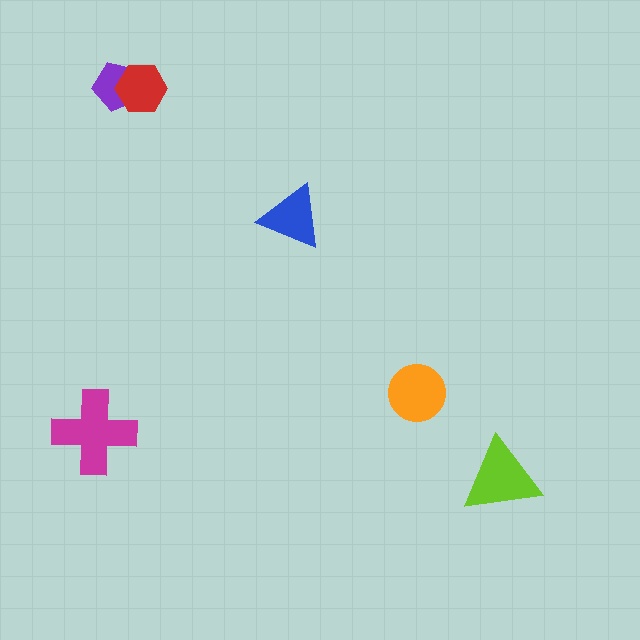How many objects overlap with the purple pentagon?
1 object overlaps with the purple pentagon.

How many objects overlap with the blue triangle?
0 objects overlap with the blue triangle.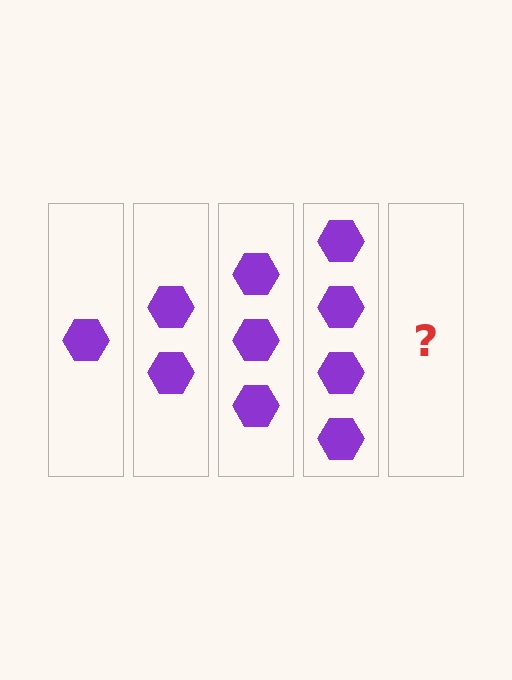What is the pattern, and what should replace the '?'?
The pattern is that each step adds one more hexagon. The '?' should be 5 hexagons.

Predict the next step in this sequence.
The next step is 5 hexagons.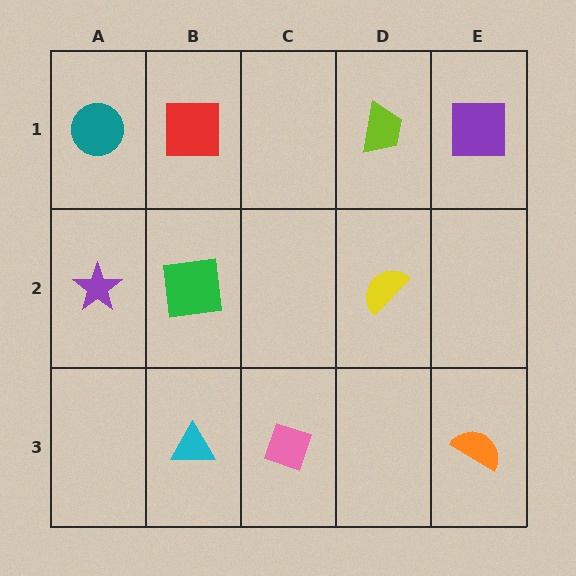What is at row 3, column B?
A cyan triangle.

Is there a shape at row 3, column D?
No, that cell is empty.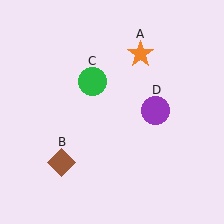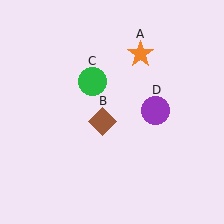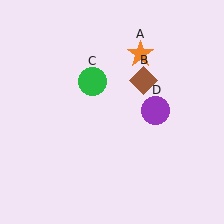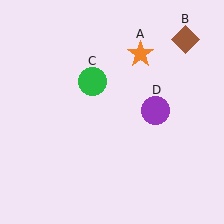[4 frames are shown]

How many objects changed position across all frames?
1 object changed position: brown diamond (object B).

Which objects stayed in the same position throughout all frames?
Orange star (object A) and green circle (object C) and purple circle (object D) remained stationary.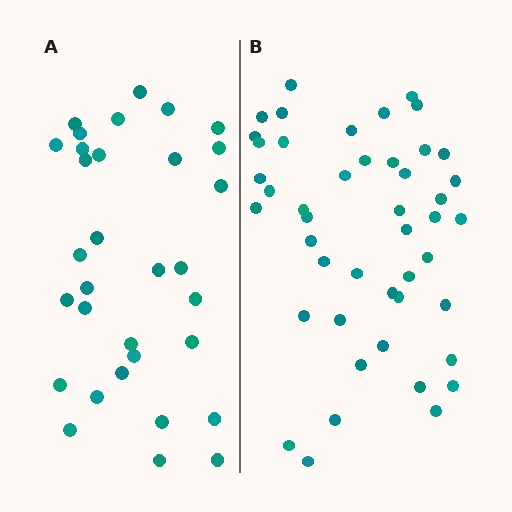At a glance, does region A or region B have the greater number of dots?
Region B (the right region) has more dots.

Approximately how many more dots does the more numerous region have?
Region B has approximately 15 more dots than region A.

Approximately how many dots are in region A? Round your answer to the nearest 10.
About 30 dots. (The exact count is 32, which rounds to 30.)